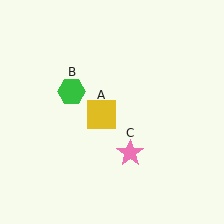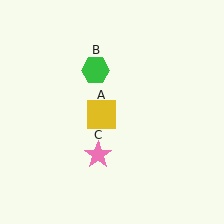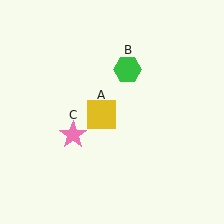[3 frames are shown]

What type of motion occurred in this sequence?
The green hexagon (object B), pink star (object C) rotated clockwise around the center of the scene.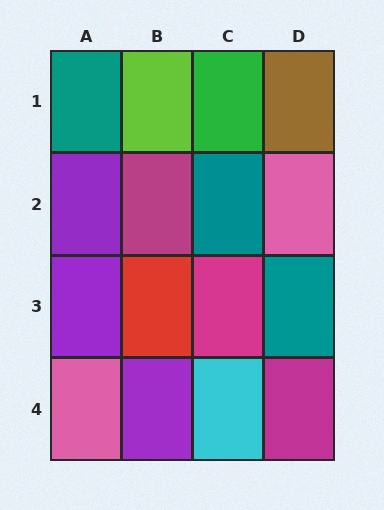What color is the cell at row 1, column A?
Teal.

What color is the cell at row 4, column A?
Pink.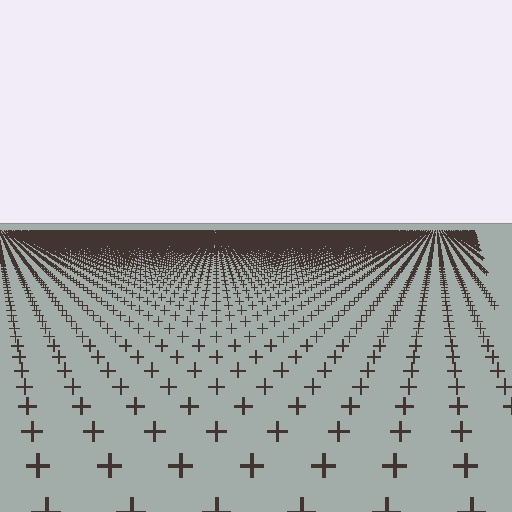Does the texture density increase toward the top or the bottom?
Density increases toward the top.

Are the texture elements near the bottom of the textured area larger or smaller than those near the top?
Larger. Near the bottom, elements are closer to the viewer and appear at a bigger on-screen size.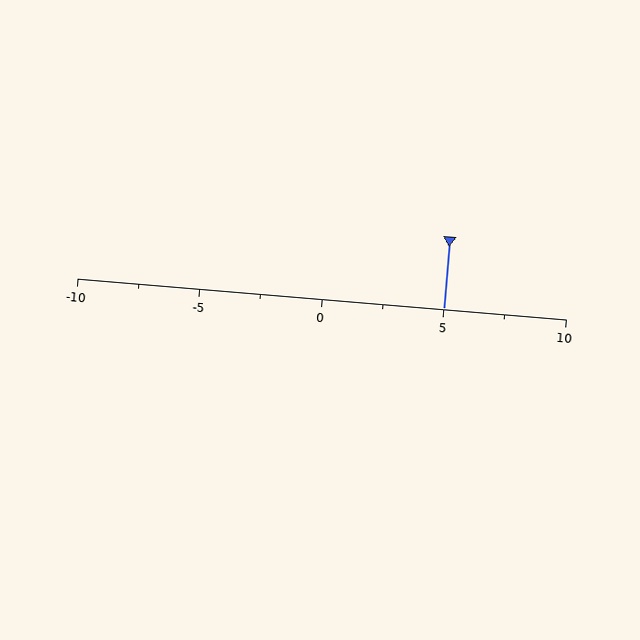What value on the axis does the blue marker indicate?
The marker indicates approximately 5.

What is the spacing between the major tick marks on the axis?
The major ticks are spaced 5 apart.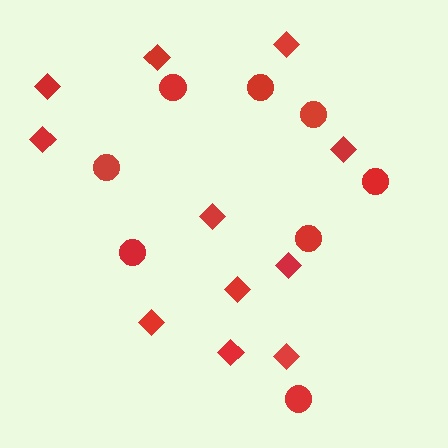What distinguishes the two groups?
There are 2 groups: one group of diamonds (11) and one group of circles (8).